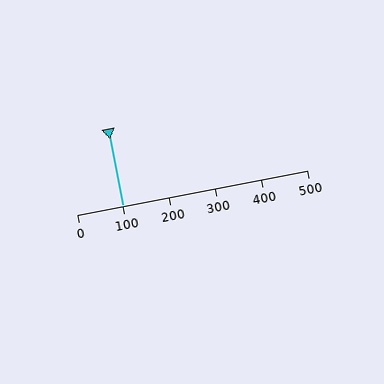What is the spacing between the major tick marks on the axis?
The major ticks are spaced 100 apart.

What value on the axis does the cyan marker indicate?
The marker indicates approximately 100.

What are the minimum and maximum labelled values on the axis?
The axis runs from 0 to 500.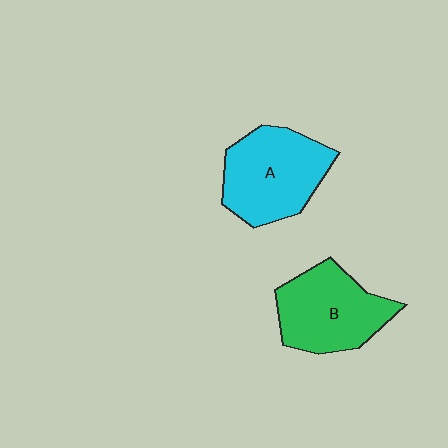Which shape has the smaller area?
Shape B (green).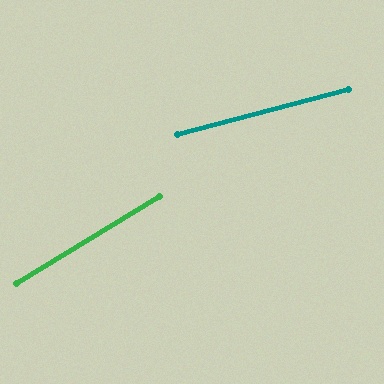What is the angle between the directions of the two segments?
Approximately 17 degrees.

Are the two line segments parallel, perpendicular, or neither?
Neither parallel nor perpendicular — they differ by about 17°.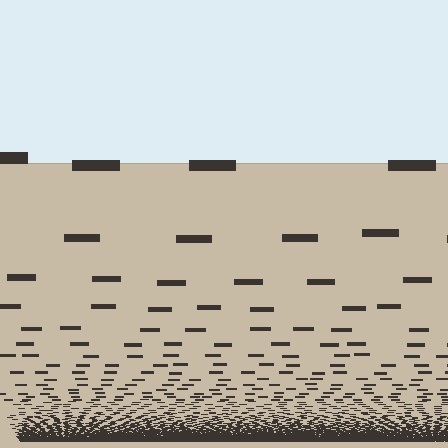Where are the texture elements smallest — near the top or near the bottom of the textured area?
Near the bottom.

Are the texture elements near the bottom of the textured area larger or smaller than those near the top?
Smaller. The gradient is inverted — elements near the bottom are smaller and denser.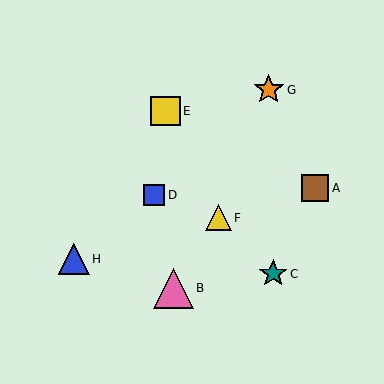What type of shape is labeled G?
Shape G is an orange star.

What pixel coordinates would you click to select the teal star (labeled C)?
Click at (273, 274) to select the teal star C.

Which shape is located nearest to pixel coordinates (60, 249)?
The blue triangle (labeled H) at (74, 259) is nearest to that location.